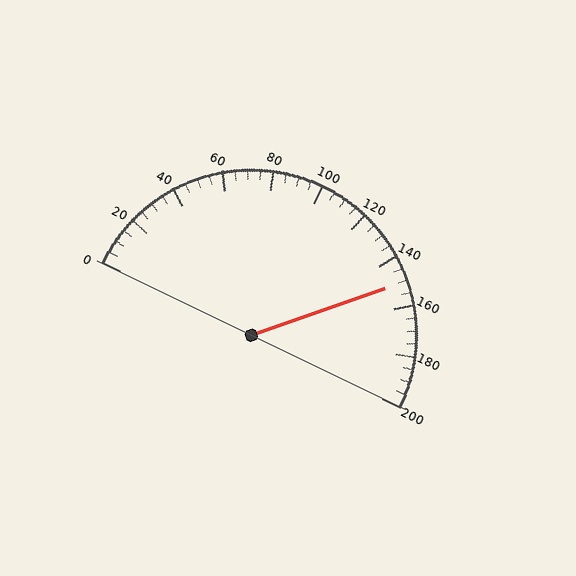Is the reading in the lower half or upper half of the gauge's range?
The reading is in the upper half of the range (0 to 200).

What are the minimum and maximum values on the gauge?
The gauge ranges from 0 to 200.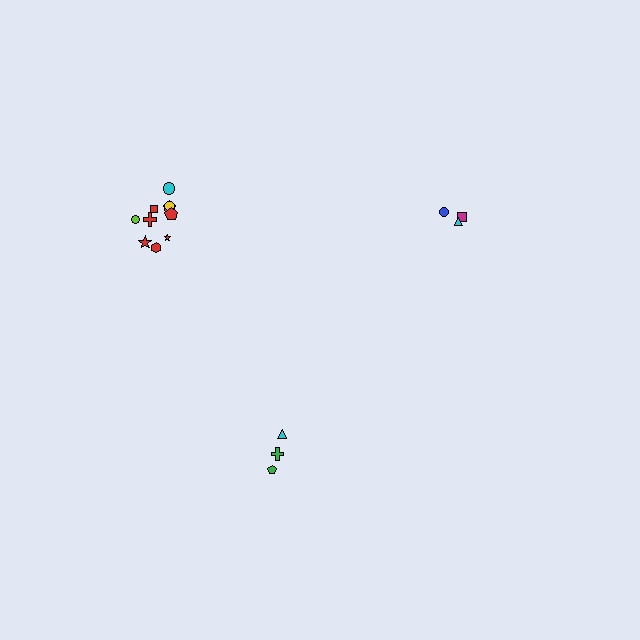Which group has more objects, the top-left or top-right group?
The top-left group.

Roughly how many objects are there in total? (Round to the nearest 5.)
Roughly 15 objects in total.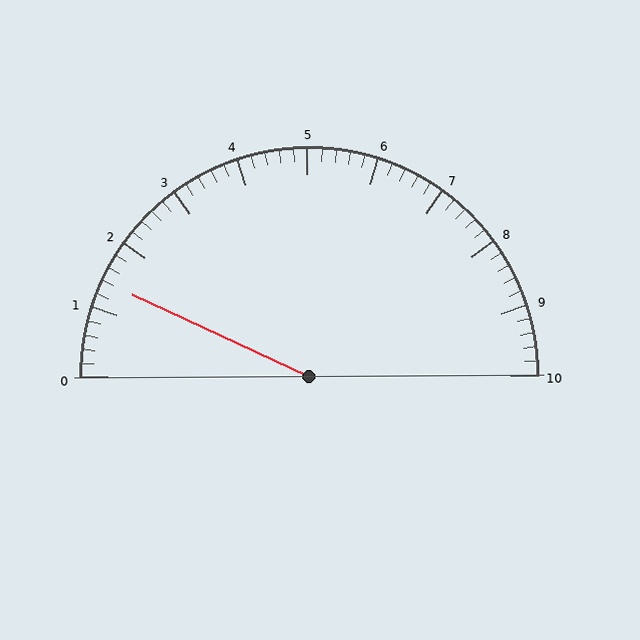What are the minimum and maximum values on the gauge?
The gauge ranges from 0 to 10.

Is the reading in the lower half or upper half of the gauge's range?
The reading is in the lower half of the range (0 to 10).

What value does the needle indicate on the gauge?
The needle indicates approximately 1.4.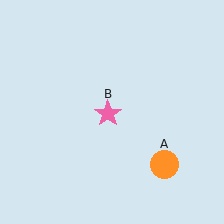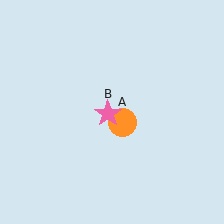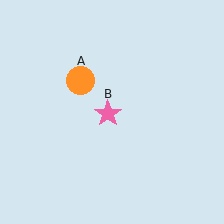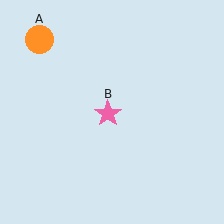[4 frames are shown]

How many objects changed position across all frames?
1 object changed position: orange circle (object A).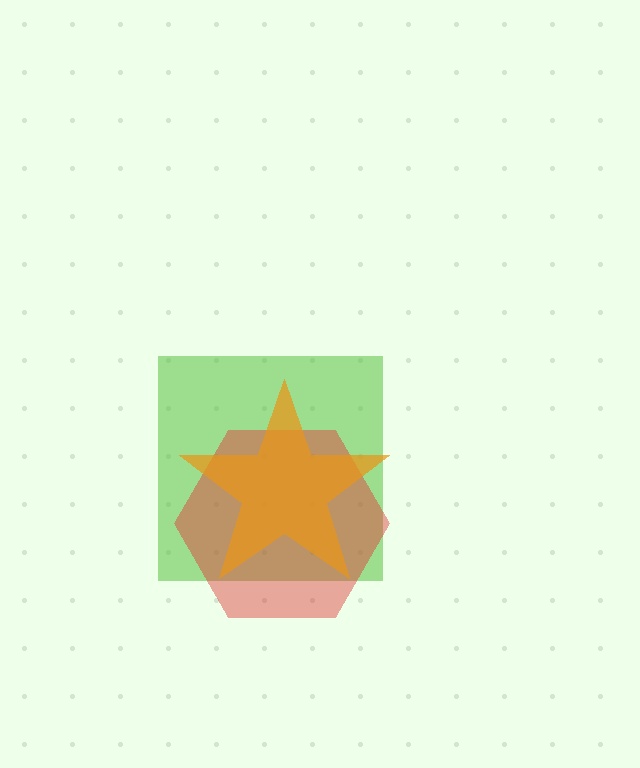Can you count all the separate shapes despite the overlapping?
Yes, there are 3 separate shapes.